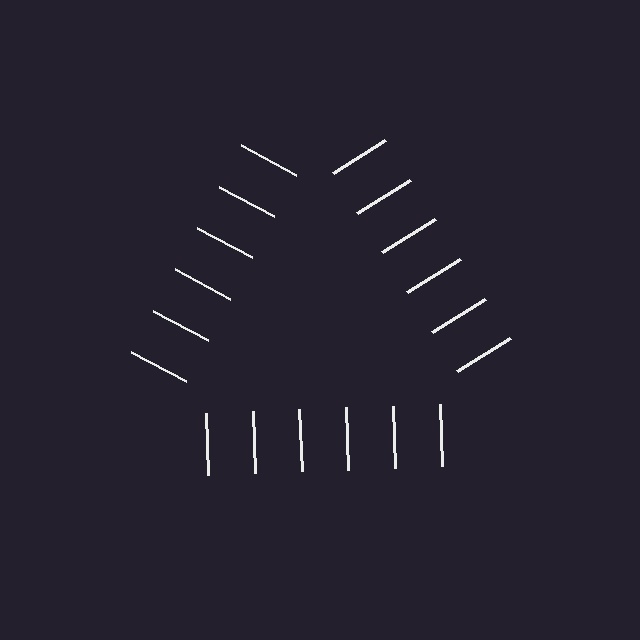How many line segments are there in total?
18 — 6 along each of the 3 edges.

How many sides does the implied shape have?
3 sides — the line-ends trace a triangle.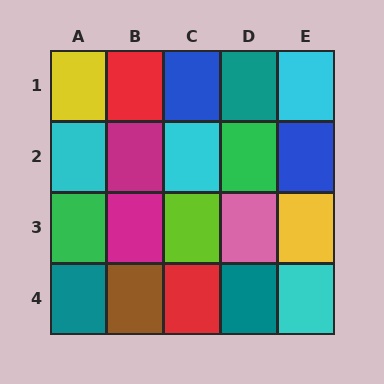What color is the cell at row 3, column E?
Yellow.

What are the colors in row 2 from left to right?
Cyan, magenta, cyan, green, blue.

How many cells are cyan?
4 cells are cyan.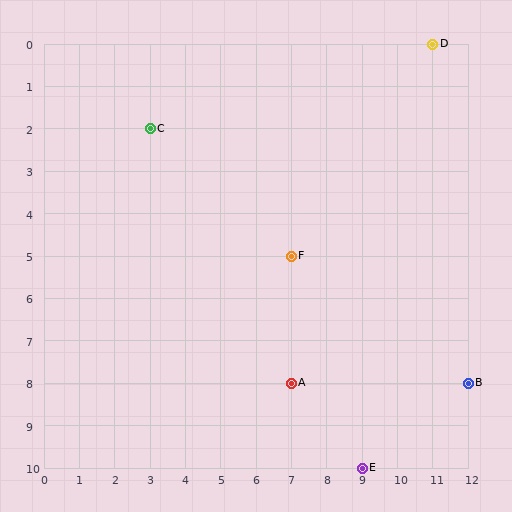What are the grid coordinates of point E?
Point E is at grid coordinates (9, 10).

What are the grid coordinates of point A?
Point A is at grid coordinates (7, 8).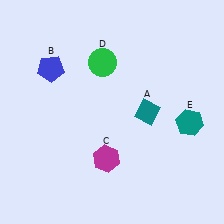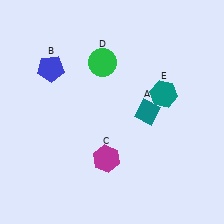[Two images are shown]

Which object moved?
The teal hexagon (E) moved up.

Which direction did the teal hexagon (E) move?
The teal hexagon (E) moved up.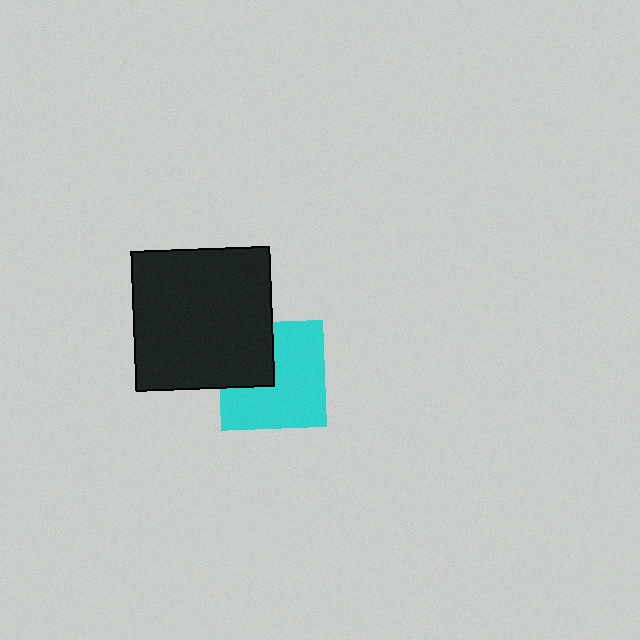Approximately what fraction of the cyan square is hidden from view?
Roughly 32% of the cyan square is hidden behind the black square.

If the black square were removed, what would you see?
You would see the complete cyan square.